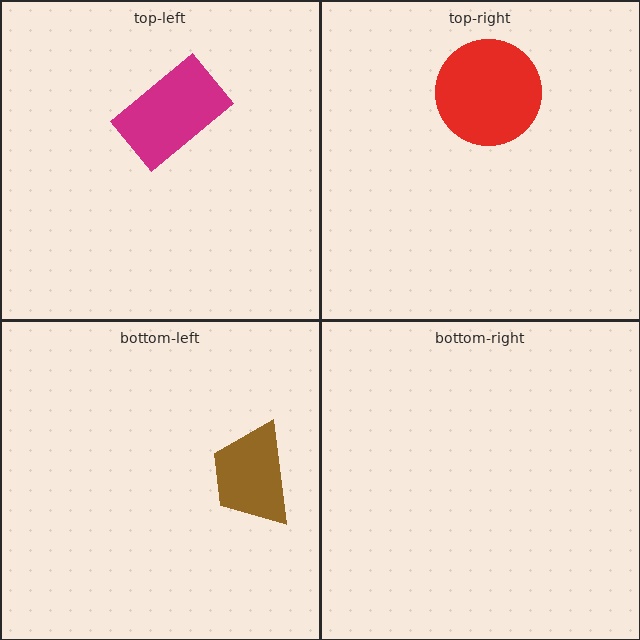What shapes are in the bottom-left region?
The brown trapezoid.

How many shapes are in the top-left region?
1.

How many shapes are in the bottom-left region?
1.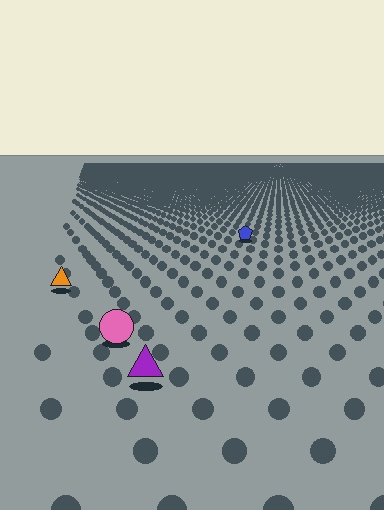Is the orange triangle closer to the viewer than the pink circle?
No. The pink circle is closer — you can tell from the texture gradient: the ground texture is coarser near it.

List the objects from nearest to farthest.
From nearest to farthest: the purple triangle, the pink circle, the orange triangle, the blue pentagon.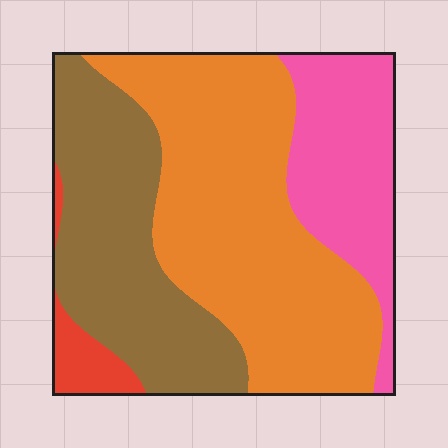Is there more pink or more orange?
Orange.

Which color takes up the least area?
Red, at roughly 5%.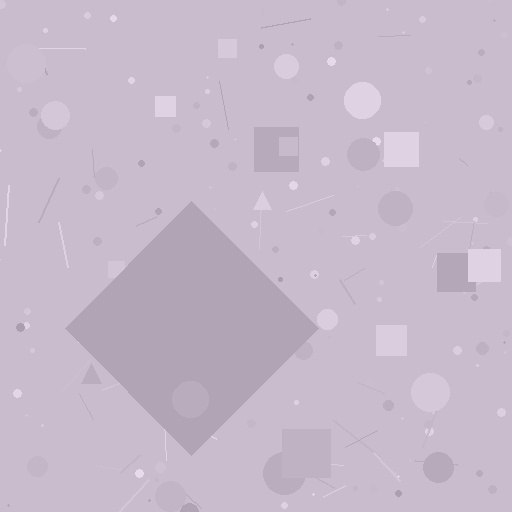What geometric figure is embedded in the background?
A diamond is embedded in the background.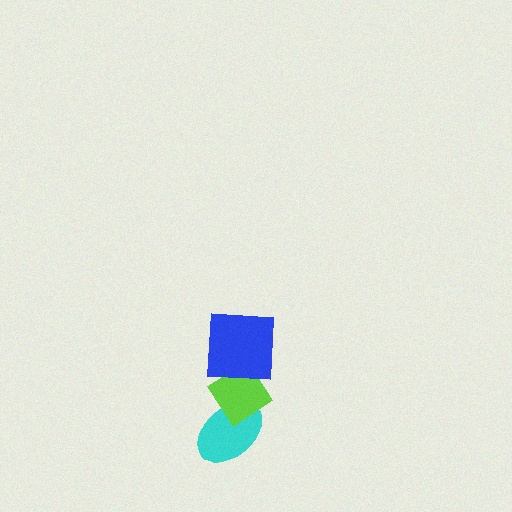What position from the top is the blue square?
The blue square is 1st from the top.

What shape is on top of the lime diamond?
The blue square is on top of the lime diamond.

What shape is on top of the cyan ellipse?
The lime diamond is on top of the cyan ellipse.